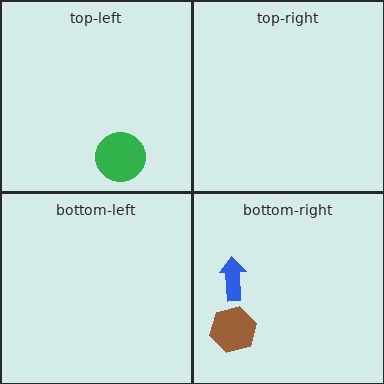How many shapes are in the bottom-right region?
2.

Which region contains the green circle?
The top-left region.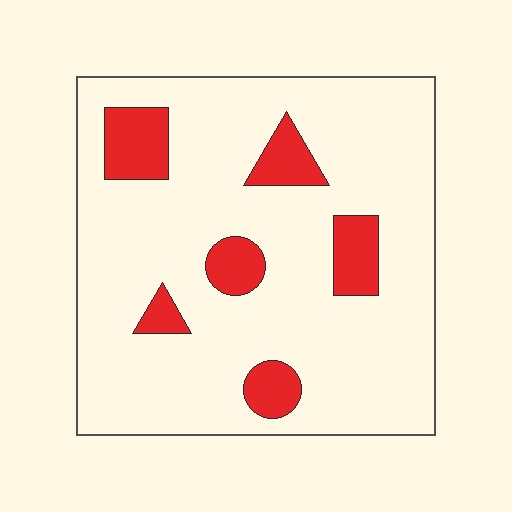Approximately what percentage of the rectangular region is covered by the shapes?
Approximately 15%.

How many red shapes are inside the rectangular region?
6.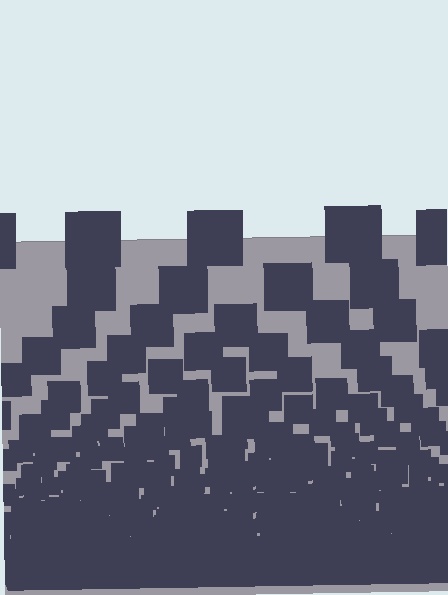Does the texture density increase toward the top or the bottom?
Density increases toward the bottom.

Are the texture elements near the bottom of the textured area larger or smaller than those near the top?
Smaller. The gradient is inverted — elements near the bottom are smaller and denser.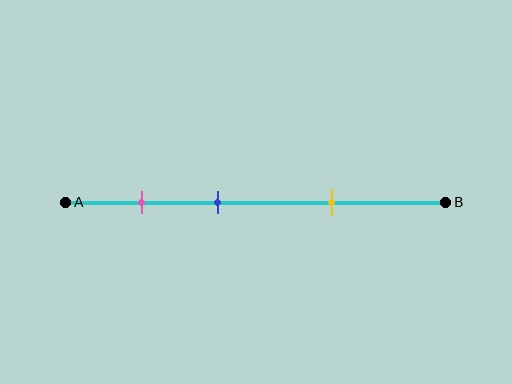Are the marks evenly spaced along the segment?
Yes, the marks are approximately evenly spaced.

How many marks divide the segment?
There are 3 marks dividing the segment.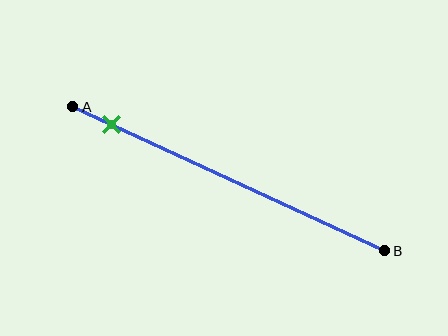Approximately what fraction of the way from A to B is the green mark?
The green mark is approximately 10% of the way from A to B.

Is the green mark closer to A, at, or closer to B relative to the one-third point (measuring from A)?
The green mark is closer to point A than the one-third point of segment AB.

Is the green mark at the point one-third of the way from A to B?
No, the mark is at about 10% from A, not at the 33% one-third point.